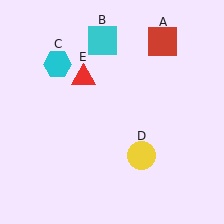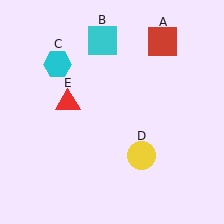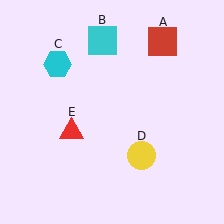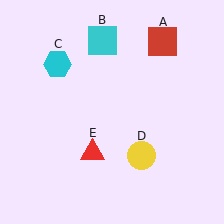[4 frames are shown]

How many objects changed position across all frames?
1 object changed position: red triangle (object E).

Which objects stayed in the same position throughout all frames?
Red square (object A) and cyan square (object B) and cyan hexagon (object C) and yellow circle (object D) remained stationary.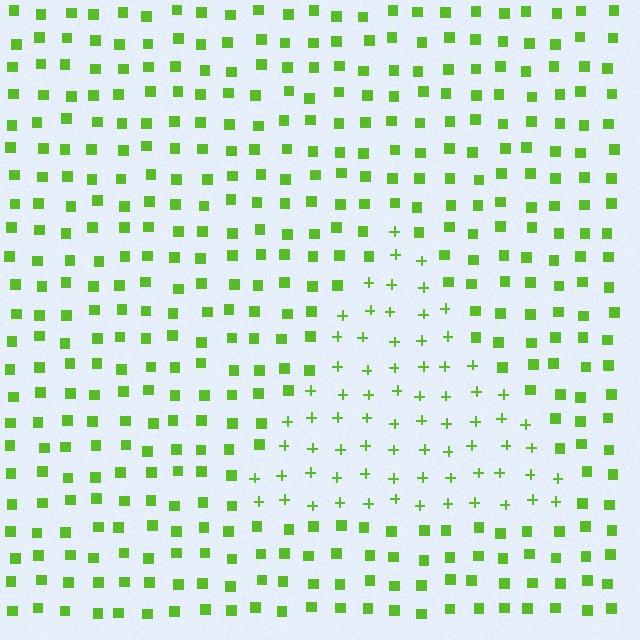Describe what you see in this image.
The image is filled with small lime elements arranged in a uniform grid. A triangle-shaped region contains plus signs, while the surrounding area contains squares. The boundary is defined purely by the change in element shape.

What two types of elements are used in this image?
The image uses plus signs inside the triangle region and squares outside it.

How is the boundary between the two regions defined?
The boundary is defined by a change in element shape: plus signs inside vs. squares outside. All elements share the same color and spacing.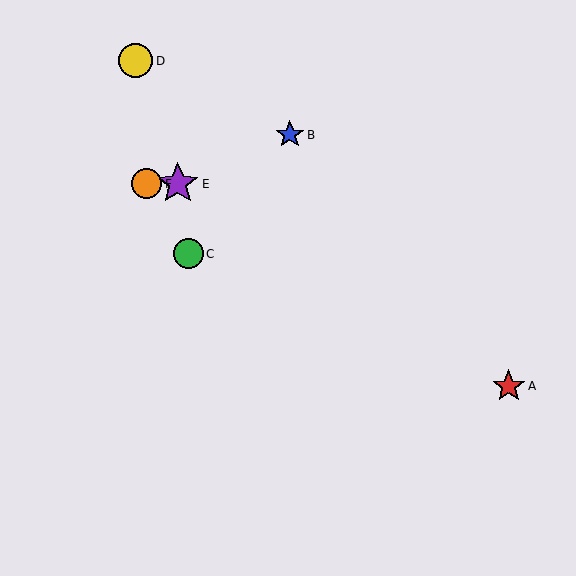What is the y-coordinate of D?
Object D is at y≈61.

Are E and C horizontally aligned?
No, E is at y≈184 and C is at y≈254.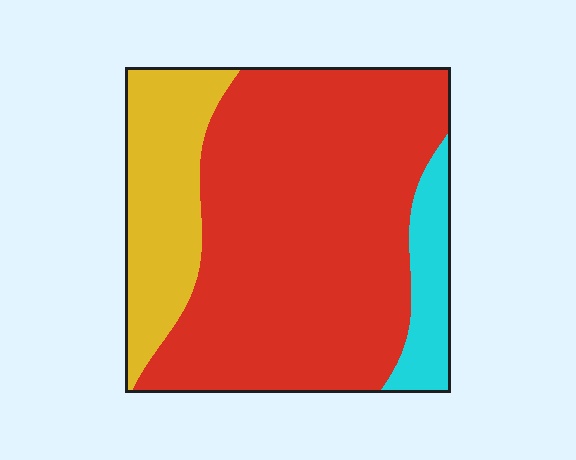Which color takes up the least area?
Cyan, at roughly 10%.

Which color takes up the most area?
Red, at roughly 70%.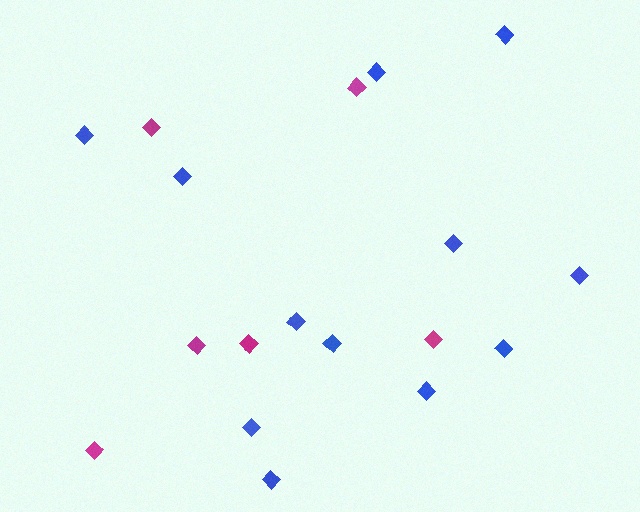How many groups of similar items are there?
There are 2 groups: one group of blue diamonds (12) and one group of magenta diamonds (6).